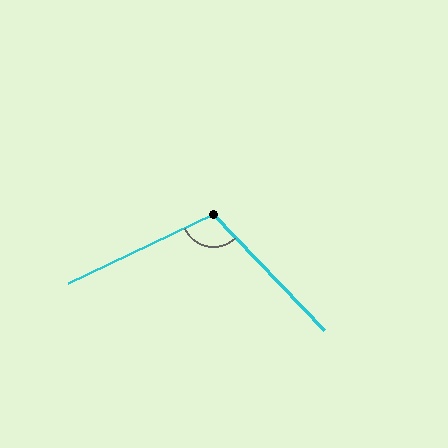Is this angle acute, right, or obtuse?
It is obtuse.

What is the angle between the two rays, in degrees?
Approximately 109 degrees.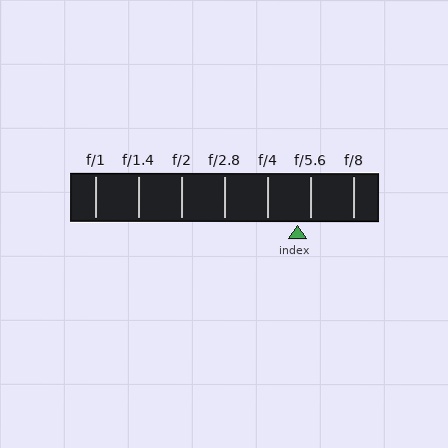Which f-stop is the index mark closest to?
The index mark is closest to f/5.6.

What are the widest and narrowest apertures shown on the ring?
The widest aperture shown is f/1 and the narrowest is f/8.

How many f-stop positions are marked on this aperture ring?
There are 7 f-stop positions marked.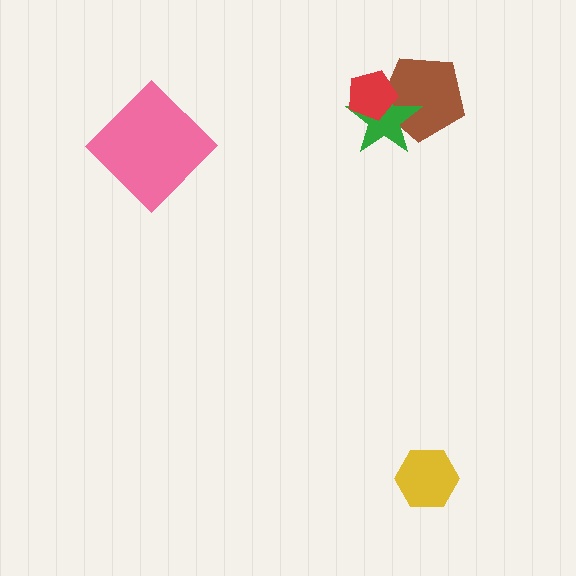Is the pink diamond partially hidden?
No, no other shape covers it.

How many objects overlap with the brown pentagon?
2 objects overlap with the brown pentagon.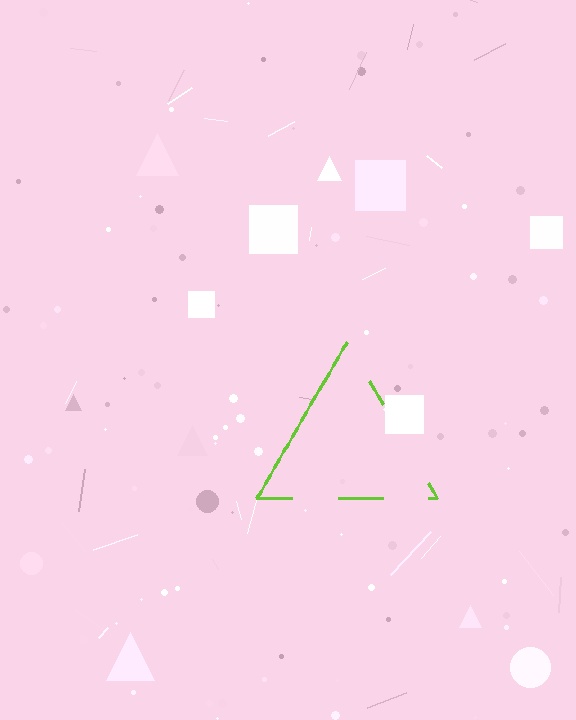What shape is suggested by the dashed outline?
The dashed outline suggests a triangle.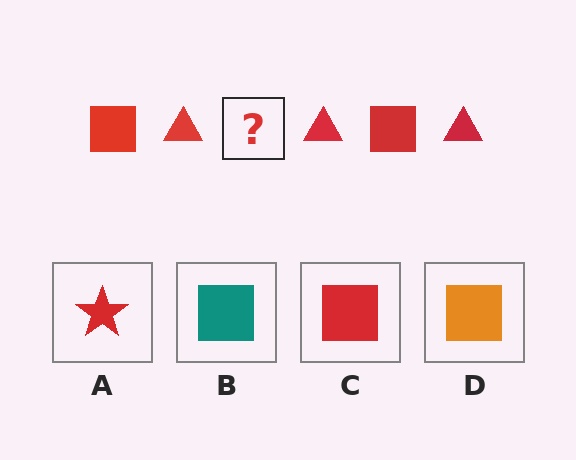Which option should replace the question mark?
Option C.